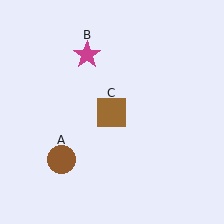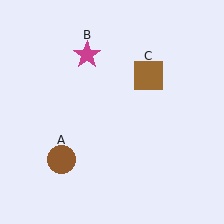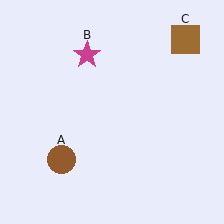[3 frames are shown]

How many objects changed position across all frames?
1 object changed position: brown square (object C).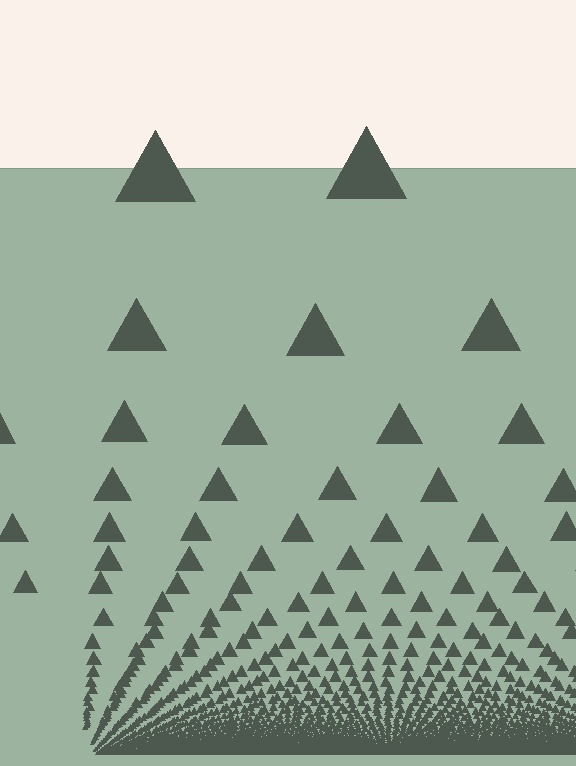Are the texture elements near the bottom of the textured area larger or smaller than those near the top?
Smaller. The gradient is inverted — elements near the bottom are smaller and denser.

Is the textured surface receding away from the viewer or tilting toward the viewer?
The surface appears to tilt toward the viewer. Texture elements get larger and sparser toward the top.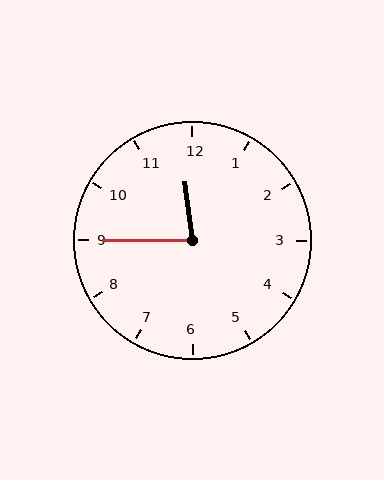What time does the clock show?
11:45.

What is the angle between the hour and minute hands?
Approximately 82 degrees.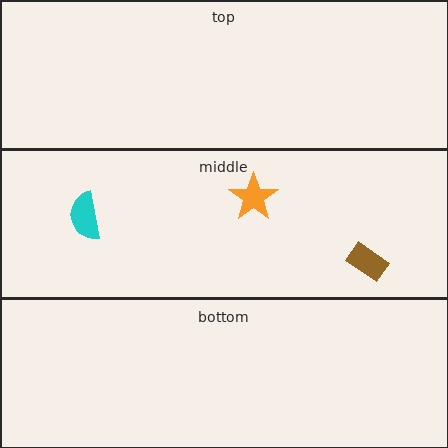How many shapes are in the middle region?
3.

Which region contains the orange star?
The middle region.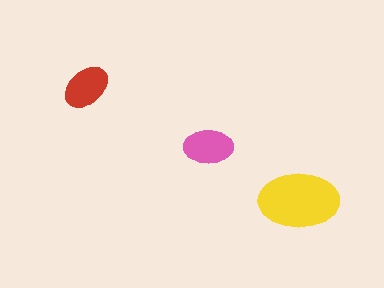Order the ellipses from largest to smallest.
the yellow one, the pink one, the red one.